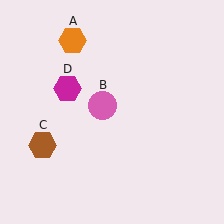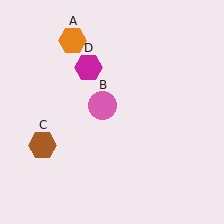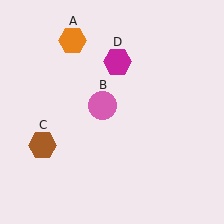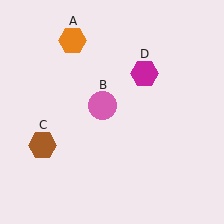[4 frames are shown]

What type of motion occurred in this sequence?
The magenta hexagon (object D) rotated clockwise around the center of the scene.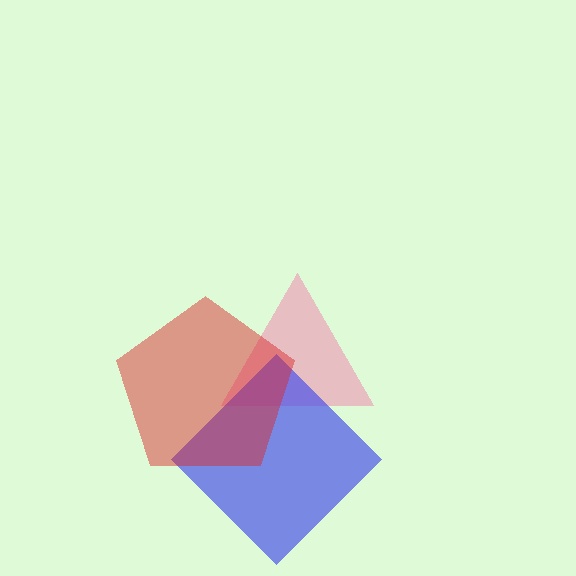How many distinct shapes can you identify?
There are 3 distinct shapes: a pink triangle, a blue diamond, a red pentagon.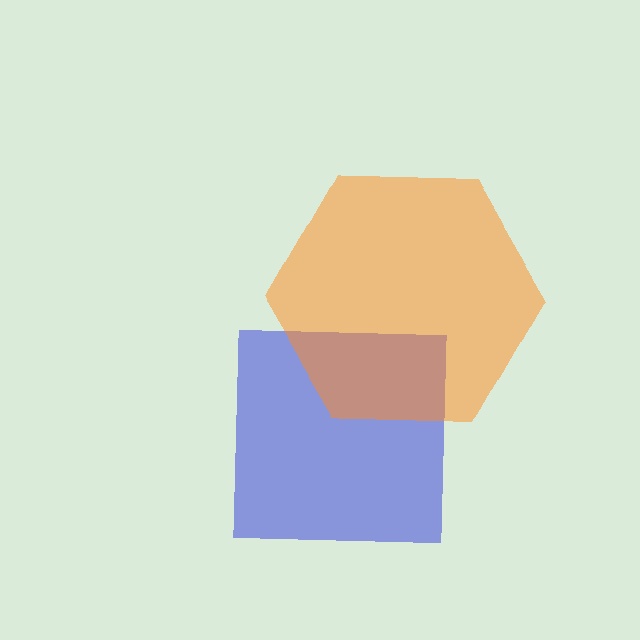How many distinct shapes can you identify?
There are 2 distinct shapes: a blue square, an orange hexagon.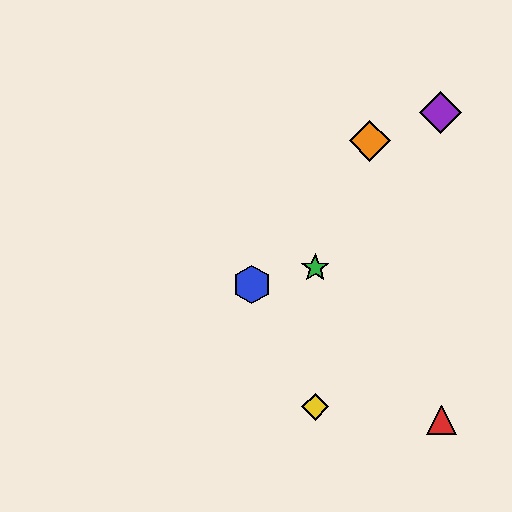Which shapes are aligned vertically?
The green star, the yellow diamond are aligned vertically.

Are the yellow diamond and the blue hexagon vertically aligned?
No, the yellow diamond is at x≈315 and the blue hexagon is at x≈252.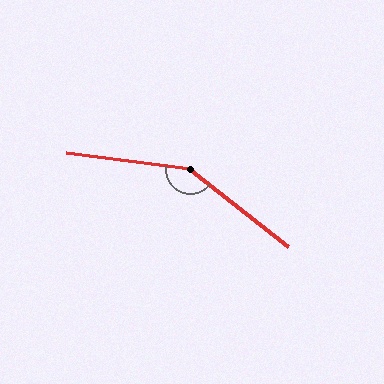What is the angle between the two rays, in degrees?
Approximately 149 degrees.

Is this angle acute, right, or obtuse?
It is obtuse.